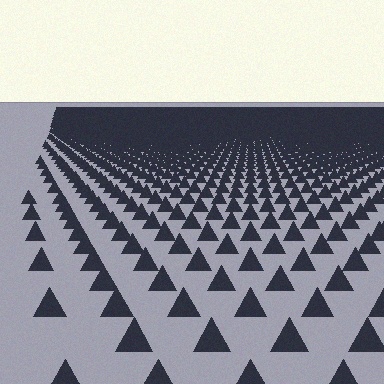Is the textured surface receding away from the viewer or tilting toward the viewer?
The surface is receding away from the viewer. Texture elements get smaller and denser toward the top.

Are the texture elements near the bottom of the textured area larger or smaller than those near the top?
Larger. Near the bottom, elements are closer to the viewer and appear at a bigger on-screen size.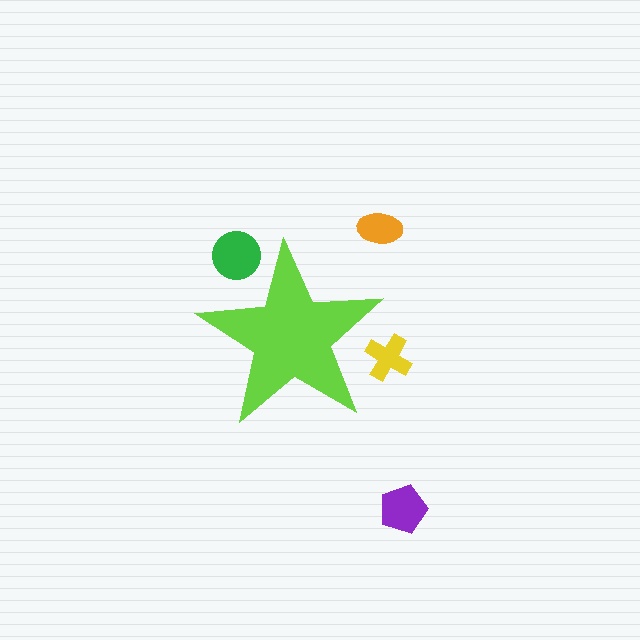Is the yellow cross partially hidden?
Yes, the yellow cross is partially hidden behind the lime star.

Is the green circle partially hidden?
Yes, the green circle is partially hidden behind the lime star.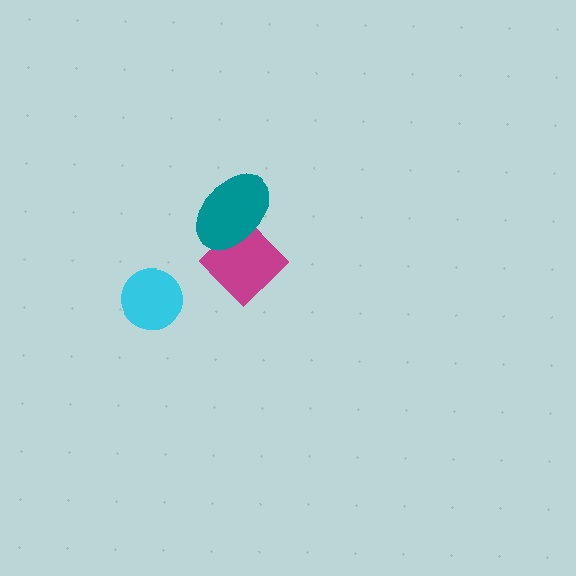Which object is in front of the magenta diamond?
The teal ellipse is in front of the magenta diamond.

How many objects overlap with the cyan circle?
0 objects overlap with the cyan circle.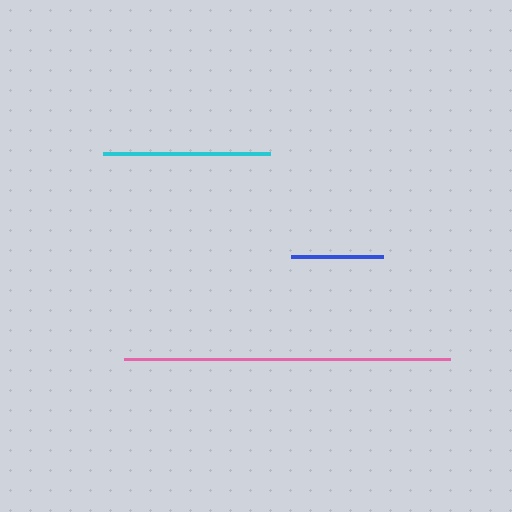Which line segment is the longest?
The pink line is the longest at approximately 326 pixels.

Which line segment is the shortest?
The blue line is the shortest at approximately 91 pixels.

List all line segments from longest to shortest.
From longest to shortest: pink, cyan, blue.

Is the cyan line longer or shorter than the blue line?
The cyan line is longer than the blue line.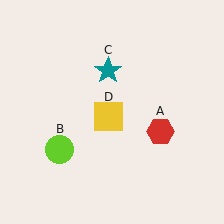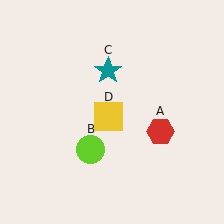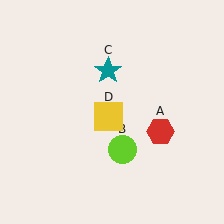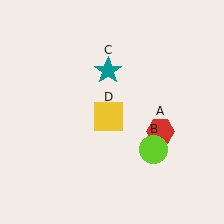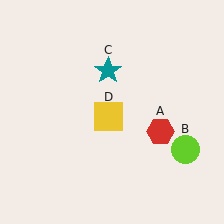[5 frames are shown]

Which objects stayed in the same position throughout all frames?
Red hexagon (object A) and teal star (object C) and yellow square (object D) remained stationary.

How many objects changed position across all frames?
1 object changed position: lime circle (object B).